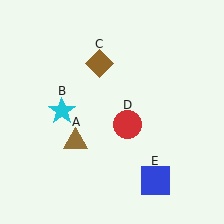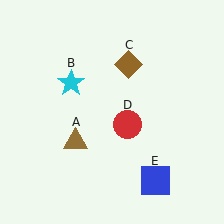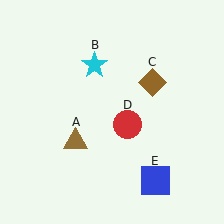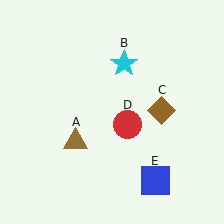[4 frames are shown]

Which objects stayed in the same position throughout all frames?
Brown triangle (object A) and red circle (object D) and blue square (object E) remained stationary.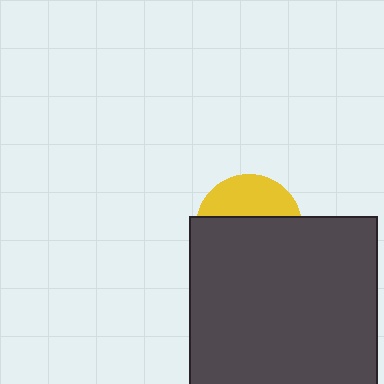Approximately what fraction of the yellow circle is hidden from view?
Roughly 63% of the yellow circle is hidden behind the dark gray rectangle.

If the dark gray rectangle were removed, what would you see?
You would see the complete yellow circle.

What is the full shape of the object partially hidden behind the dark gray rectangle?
The partially hidden object is a yellow circle.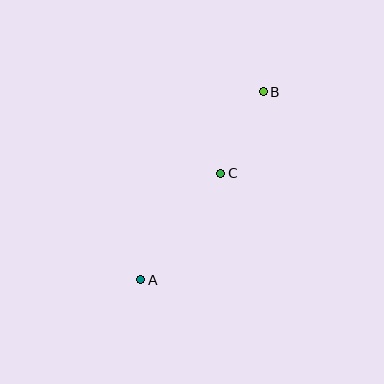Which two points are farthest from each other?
Points A and B are farthest from each other.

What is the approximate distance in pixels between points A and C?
The distance between A and C is approximately 133 pixels.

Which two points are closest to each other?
Points B and C are closest to each other.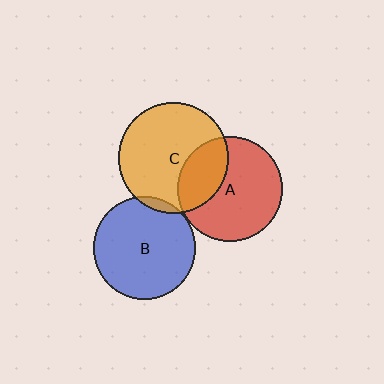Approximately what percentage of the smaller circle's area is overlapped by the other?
Approximately 30%.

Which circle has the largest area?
Circle C (orange).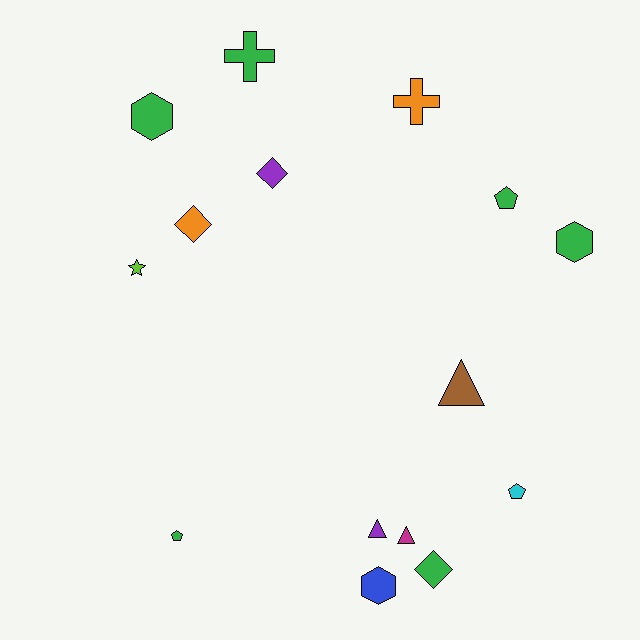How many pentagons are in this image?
There are 3 pentagons.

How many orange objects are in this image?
There are 2 orange objects.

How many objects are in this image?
There are 15 objects.